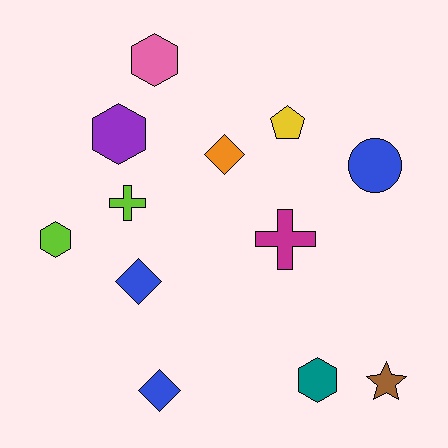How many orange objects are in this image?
There is 1 orange object.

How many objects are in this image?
There are 12 objects.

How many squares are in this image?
There are no squares.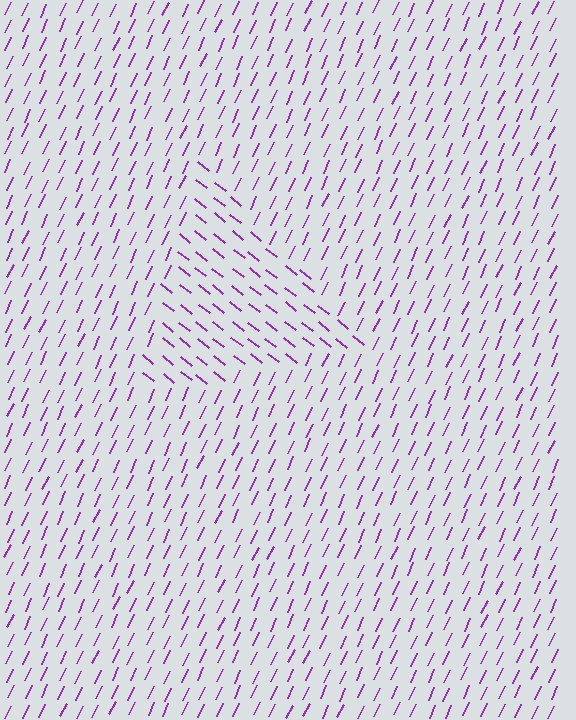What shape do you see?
I see a triangle.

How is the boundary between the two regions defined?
The boundary is defined purely by a change in line orientation (approximately 77 degrees difference). All lines are the same color and thickness.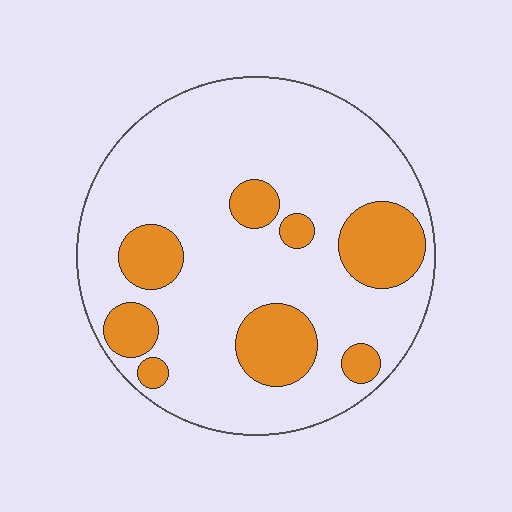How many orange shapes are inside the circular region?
8.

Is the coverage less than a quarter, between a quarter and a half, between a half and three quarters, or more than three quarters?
Less than a quarter.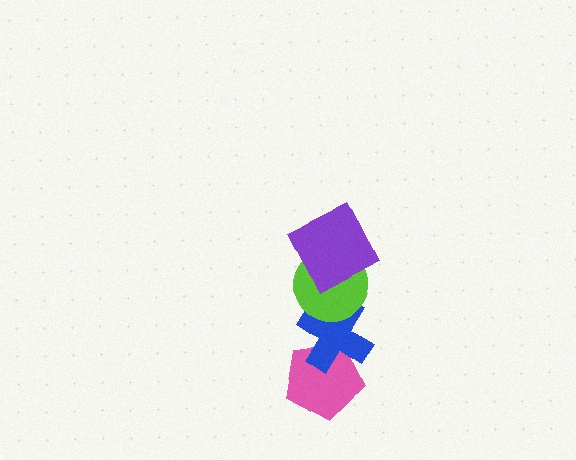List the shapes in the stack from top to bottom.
From top to bottom: the purple square, the lime circle, the blue cross, the pink pentagon.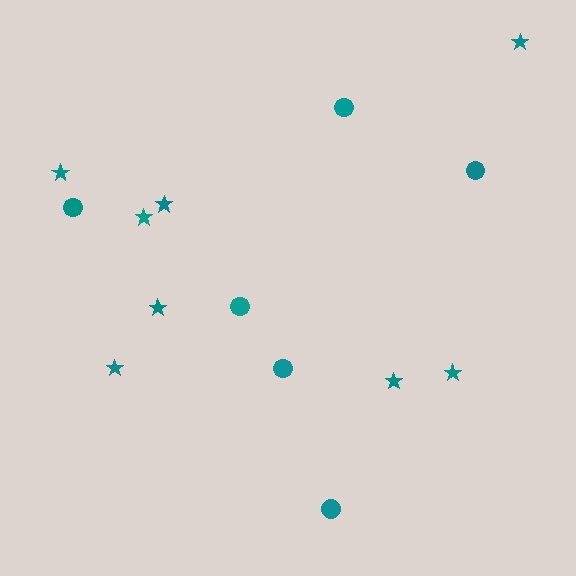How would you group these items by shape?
There are 2 groups: one group of stars (8) and one group of circles (6).